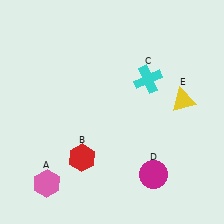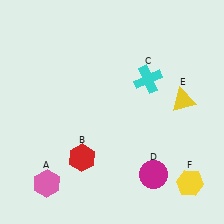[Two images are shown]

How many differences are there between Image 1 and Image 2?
There is 1 difference between the two images.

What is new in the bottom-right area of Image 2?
A yellow hexagon (F) was added in the bottom-right area of Image 2.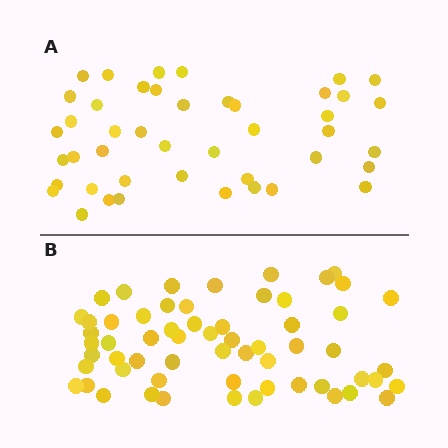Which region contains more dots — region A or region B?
Region B (the bottom region) has more dots.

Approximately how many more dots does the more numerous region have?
Region B has approximately 15 more dots than region A.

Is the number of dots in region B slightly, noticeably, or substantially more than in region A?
Region B has noticeably more, but not dramatically so. The ratio is roughly 1.4 to 1.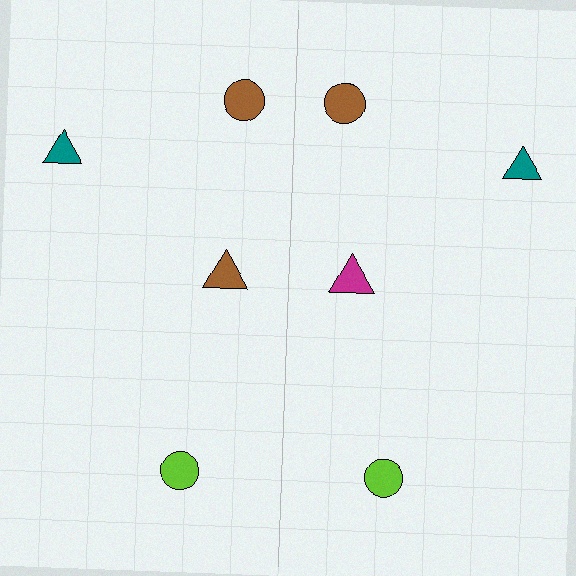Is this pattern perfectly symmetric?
No, the pattern is not perfectly symmetric. The magenta triangle on the right side breaks the symmetry — its mirror counterpart is brown.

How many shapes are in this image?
There are 8 shapes in this image.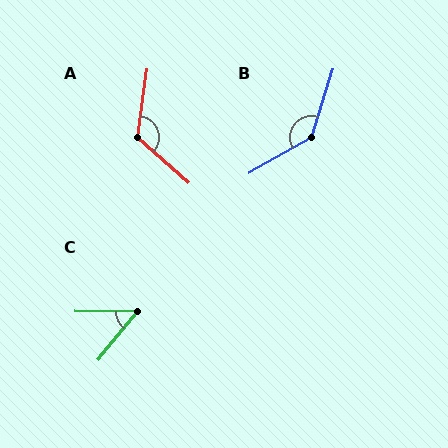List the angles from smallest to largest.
C (51°), A (124°), B (137°).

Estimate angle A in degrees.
Approximately 124 degrees.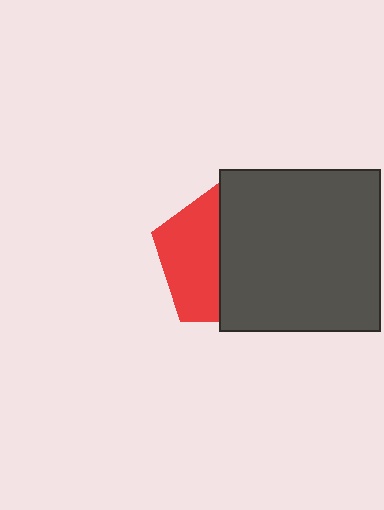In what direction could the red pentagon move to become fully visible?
The red pentagon could move left. That would shift it out from behind the dark gray rectangle entirely.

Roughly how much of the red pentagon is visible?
A small part of it is visible (roughly 43%).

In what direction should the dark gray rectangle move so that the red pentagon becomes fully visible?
The dark gray rectangle should move right. That is the shortest direction to clear the overlap and leave the red pentagon fully visible.